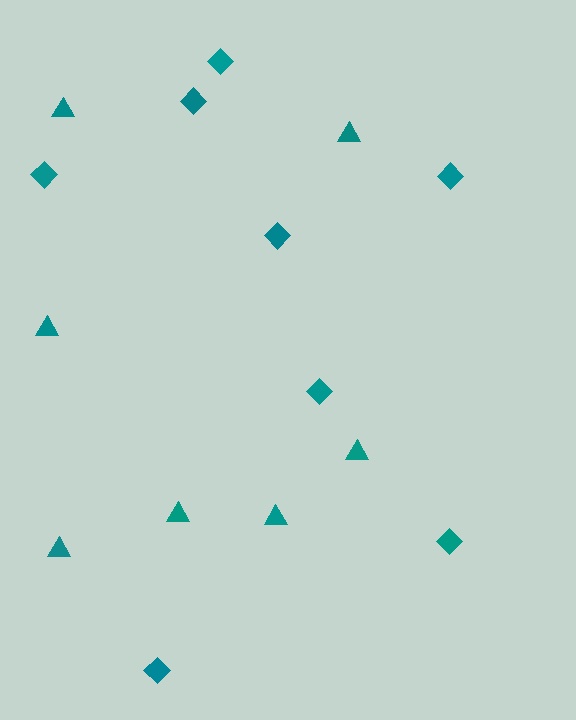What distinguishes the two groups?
There are 2 groups: one group of triangles (7) and one group of diamonds (8).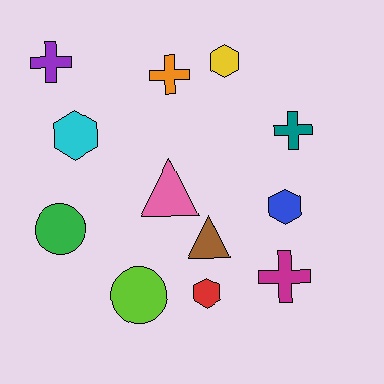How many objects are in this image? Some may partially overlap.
There are 12 objects.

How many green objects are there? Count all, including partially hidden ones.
There is 1 green object.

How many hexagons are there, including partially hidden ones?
There are 4 hexagons.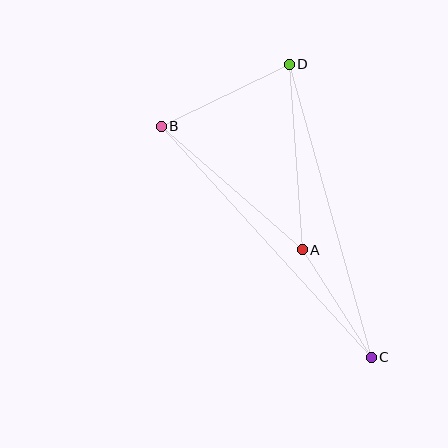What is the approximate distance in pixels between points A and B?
The distance between A and B is approximately 188 pixels.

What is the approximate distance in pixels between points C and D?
The distance between C and D is approximately 305 pixels.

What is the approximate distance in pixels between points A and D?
The distance between A and D is approximately 186 pixels.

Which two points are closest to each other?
Points A and C are closest to each other.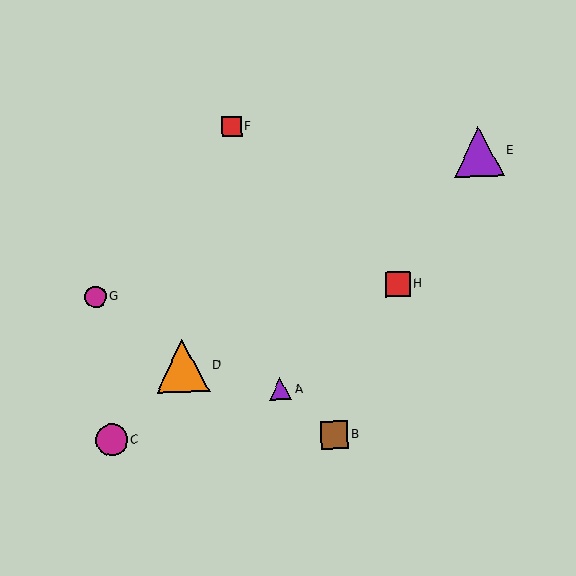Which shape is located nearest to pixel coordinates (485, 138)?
The purple triangle (labeled E) at (479, 151) is nearest to that location.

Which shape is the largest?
The orange triangle (labeled D) is the largest.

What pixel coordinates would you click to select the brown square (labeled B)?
Click at (334, 435) to select the brown square B.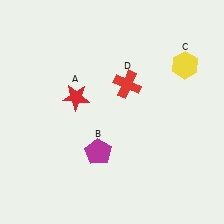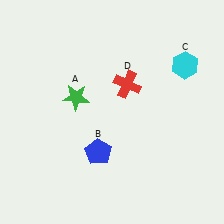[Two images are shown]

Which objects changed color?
A changed from red to green. B changed from magenta to blue. C changed from yellow to cyan.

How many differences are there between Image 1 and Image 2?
There are 3 differences between the two images.